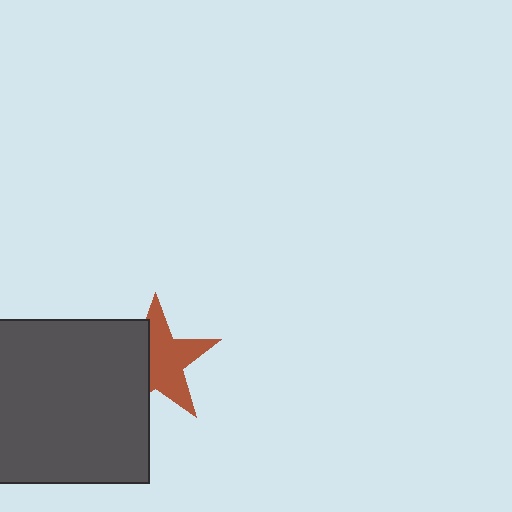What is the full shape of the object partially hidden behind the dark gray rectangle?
The partially hidden object is a brown star.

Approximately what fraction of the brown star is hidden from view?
Roughly 39% of the brown star is hidden behind the dark gray rectangle.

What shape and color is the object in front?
The object in front is a dark gray rectangle.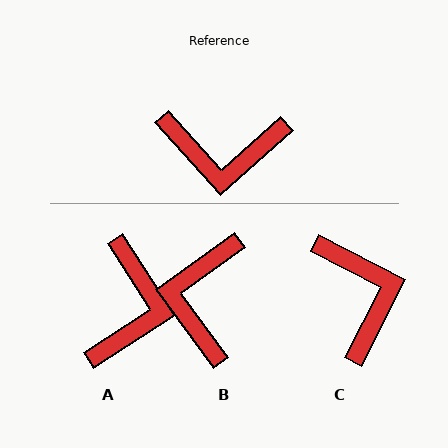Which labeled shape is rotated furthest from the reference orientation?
C, about 111 degrees away.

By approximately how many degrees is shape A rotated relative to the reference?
Approximately 81 degrees counter-clockwise.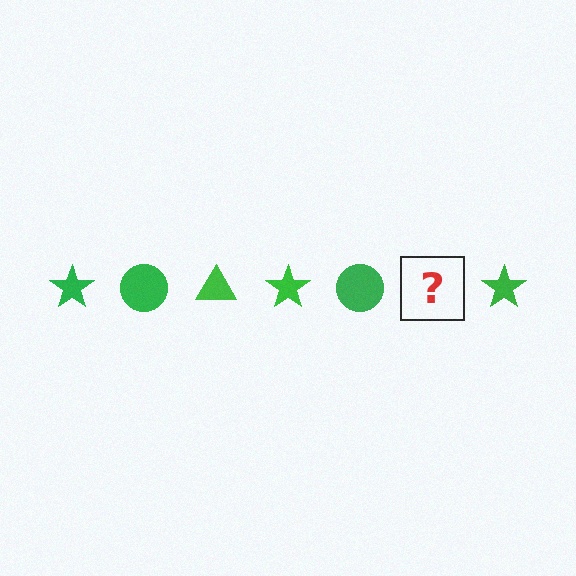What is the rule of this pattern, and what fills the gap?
The rule is that the pattern cycles through star, circle, triangle shapes in green. The gap should be filled with a green triangle.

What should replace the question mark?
The question mark should be replaced with a green triangle.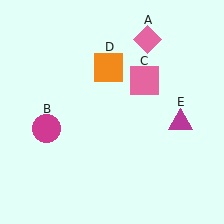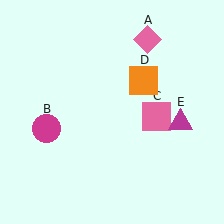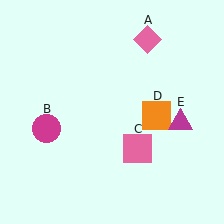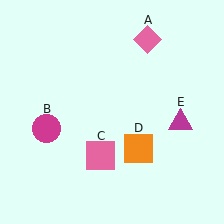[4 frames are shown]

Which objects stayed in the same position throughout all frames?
Pink diamond (object A) and magenta circle (object B) and magenta triangle (object E) remained stationary.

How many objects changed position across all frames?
2 objects changed position: pink square (object C), orange square (object D).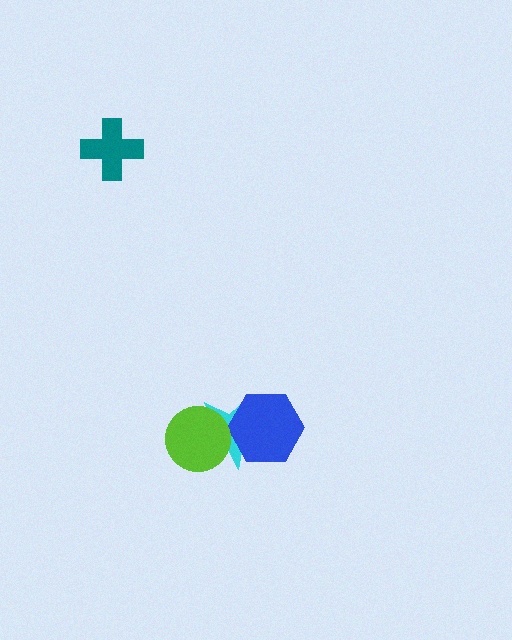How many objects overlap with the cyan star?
2 objects overlap with the cyan star.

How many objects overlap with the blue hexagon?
1 object overlaps with the blue hexagon.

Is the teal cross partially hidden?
No, no other shape covers it.